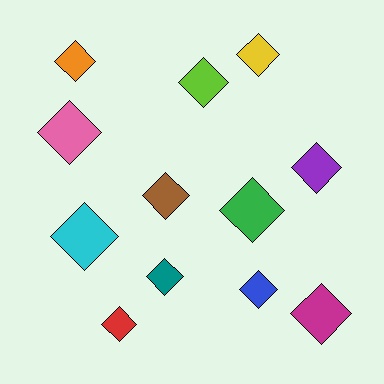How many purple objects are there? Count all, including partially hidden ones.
There is 1 purple object.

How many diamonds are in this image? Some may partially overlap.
There are 12 diamonds.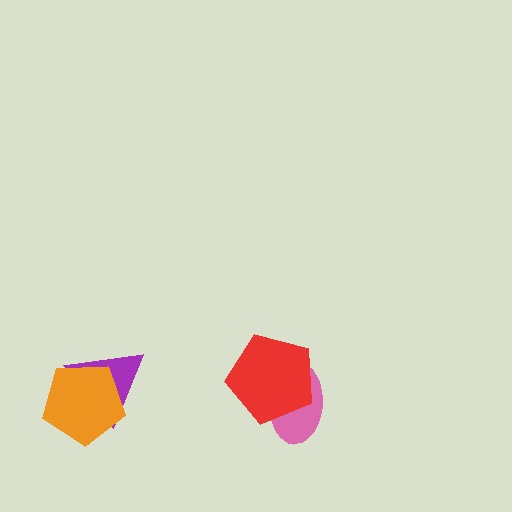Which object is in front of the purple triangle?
The orange pentagon is in front of the purple triangle.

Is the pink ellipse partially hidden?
Yes, it is partially covered by another shape.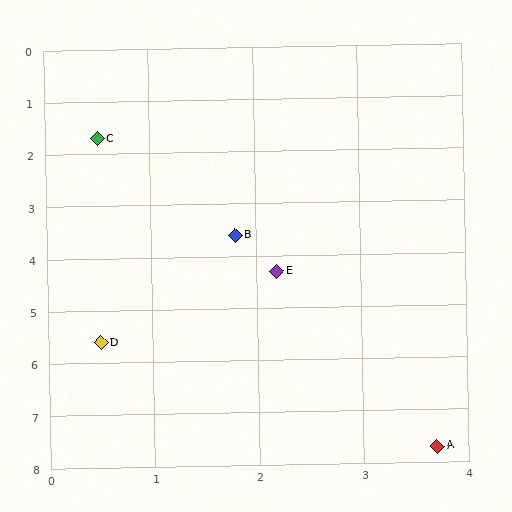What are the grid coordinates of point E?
Point E is at approximately (2.2, 4.3).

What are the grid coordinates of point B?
Point B is at approximately (1.8, 3.6).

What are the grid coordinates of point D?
Point D is at approximately (0.5, 5.6).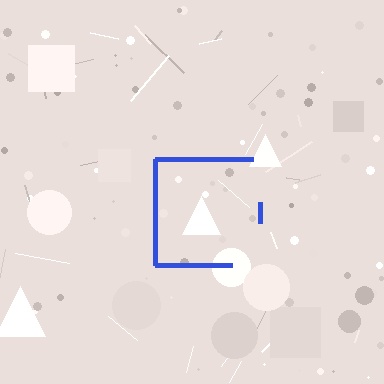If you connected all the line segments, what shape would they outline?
They would outline a square.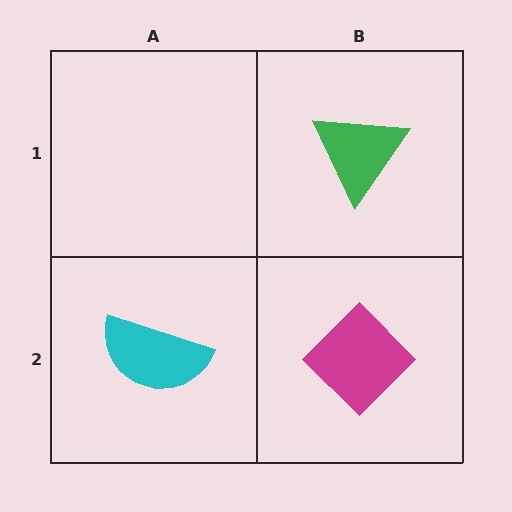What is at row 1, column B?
A green triangle.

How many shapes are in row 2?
2 shapes.